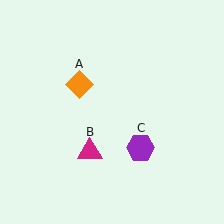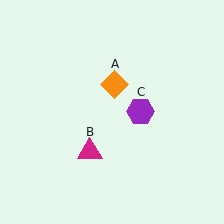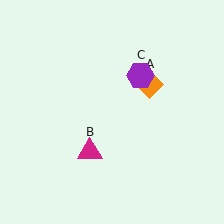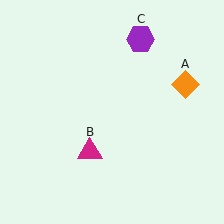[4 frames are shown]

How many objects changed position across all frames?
2 objects changed position: orange diamond (object A), purple hexagon (object C).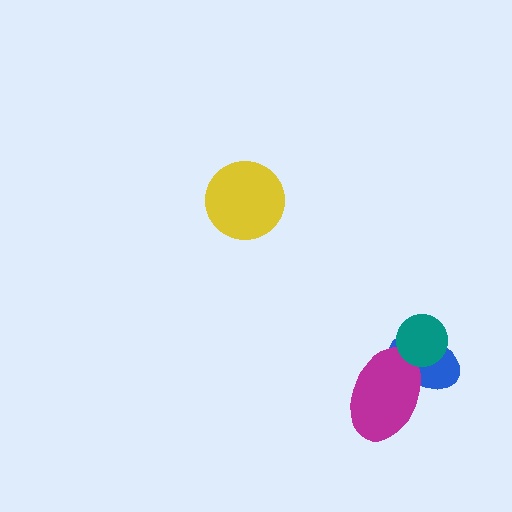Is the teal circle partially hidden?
No, no other shape covers it.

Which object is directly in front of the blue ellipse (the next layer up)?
The magenta ellipse is directly in front of the blue ellipse.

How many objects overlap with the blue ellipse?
2 objects overlap with the blue ellipse.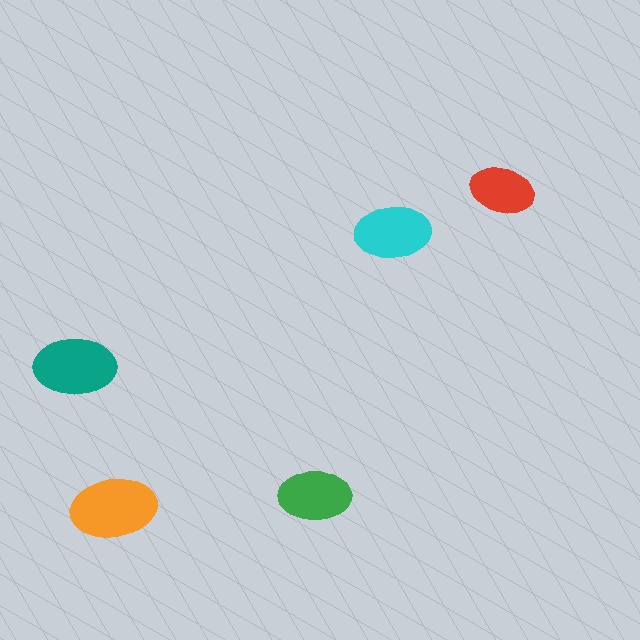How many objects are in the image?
There are 5 objects in the image.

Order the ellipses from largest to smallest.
the orange one, the teal one, the cyan one, the green one, the red one.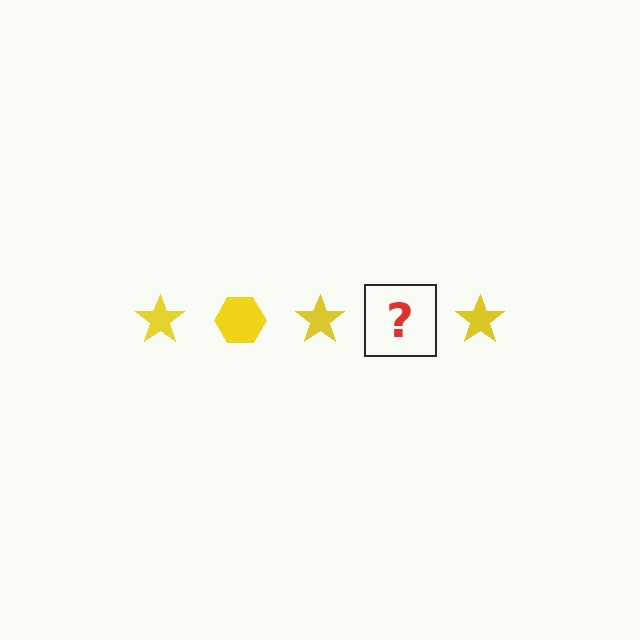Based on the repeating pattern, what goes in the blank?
The blank should be a yellow hexagon.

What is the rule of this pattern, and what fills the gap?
The rule is that the pattern cycles through star, hexagon shapes in yellow. The gap should be filled with a yellow hexagon.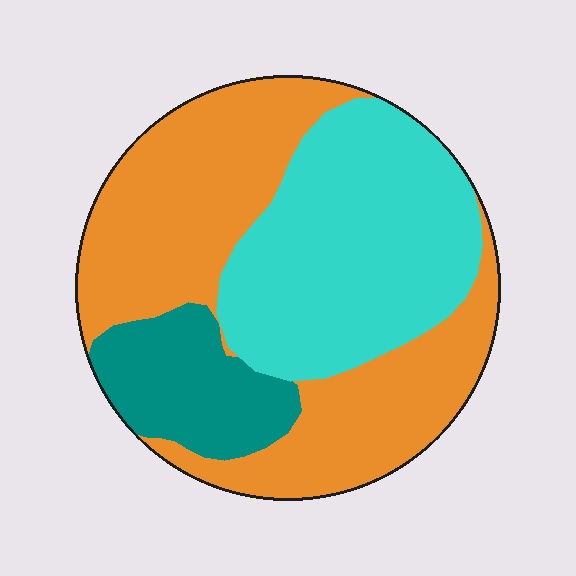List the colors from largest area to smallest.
From largest to smallest: orange, cyan, teal.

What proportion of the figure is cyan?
Cyan covers 37% of the figure.